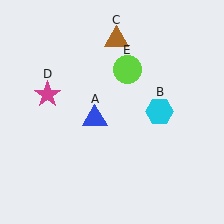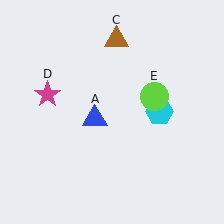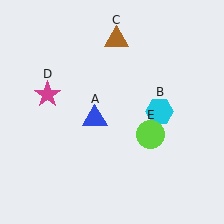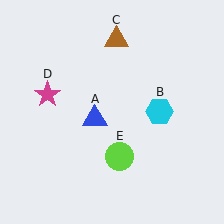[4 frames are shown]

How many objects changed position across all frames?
1 object changed position: lime circle (object E).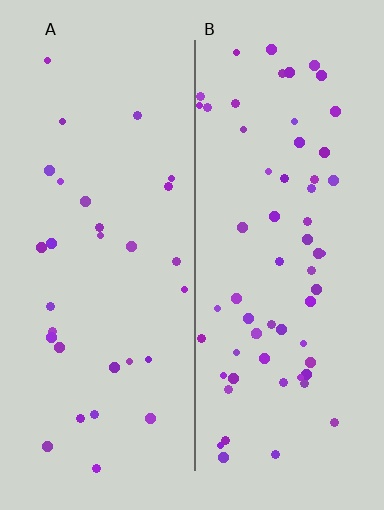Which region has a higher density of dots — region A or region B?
B (the right).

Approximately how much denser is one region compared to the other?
Approximately 2.1× — region B over region A.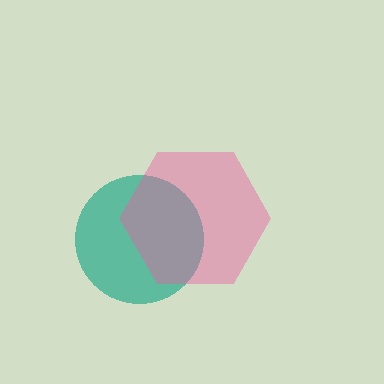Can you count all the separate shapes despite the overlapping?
Yes, there are 2 separate shapes.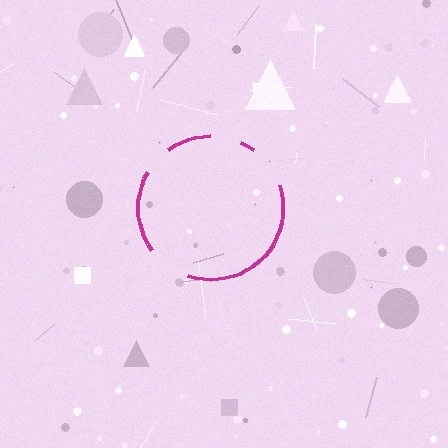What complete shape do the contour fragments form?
The contour fragments form a circle.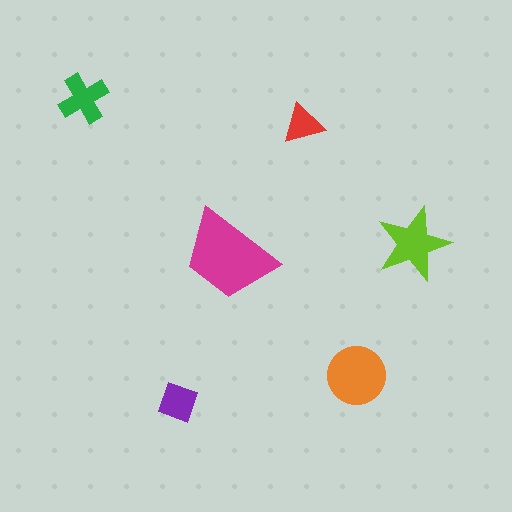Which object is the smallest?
The red triangle.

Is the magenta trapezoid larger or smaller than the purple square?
Larger.